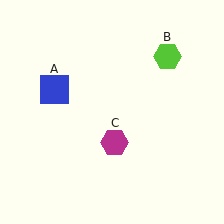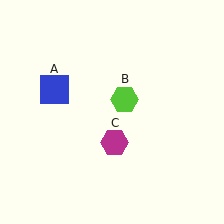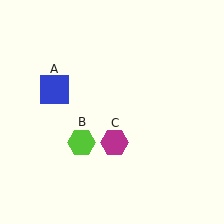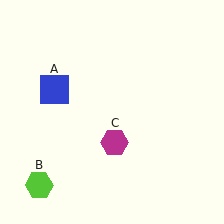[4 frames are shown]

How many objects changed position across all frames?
1 object changed position: lime hexagon (object B).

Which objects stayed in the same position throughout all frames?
Blue square (object A) and magenta hexagon (object C) remained stationary.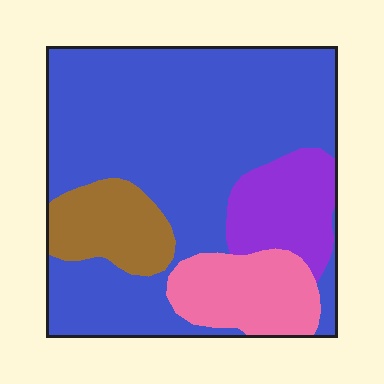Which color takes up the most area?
Blue, at roughly 65%.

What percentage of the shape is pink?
Pink covers 13% of the shape.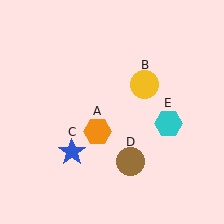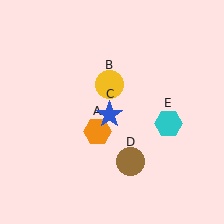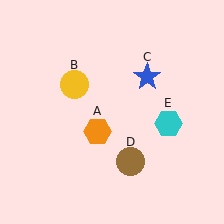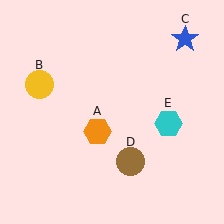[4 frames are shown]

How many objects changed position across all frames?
2 objects changed position: yellow circle (object B), blue star (object C).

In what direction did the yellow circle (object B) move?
The yellow circle (object B) moved left.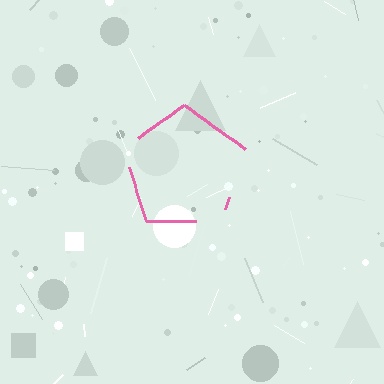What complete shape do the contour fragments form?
The contour fragments form a pentagon.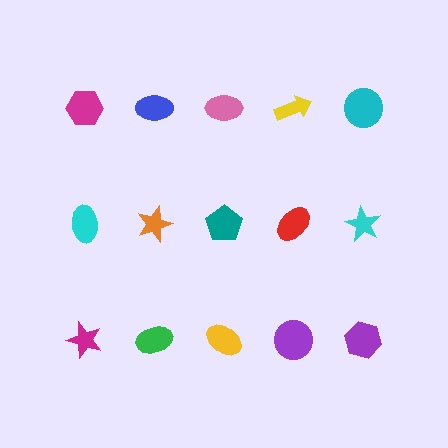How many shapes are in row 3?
5 shapes.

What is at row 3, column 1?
A magenta star.